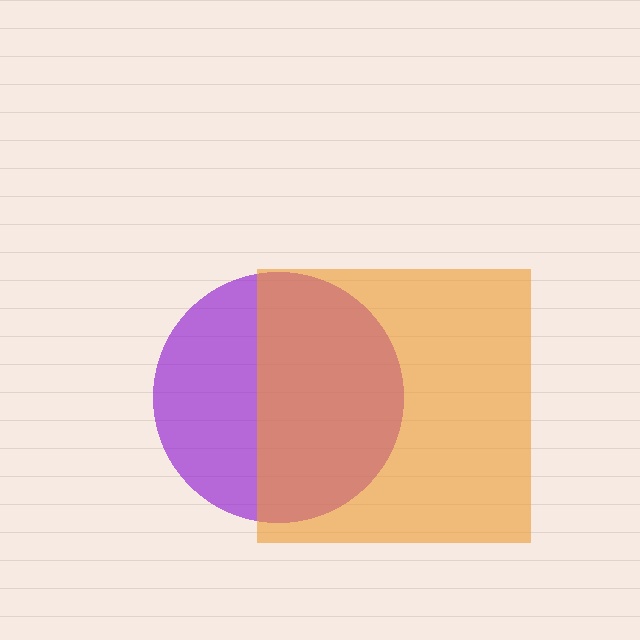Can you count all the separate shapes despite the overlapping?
Yes, there are 2 separate shapes.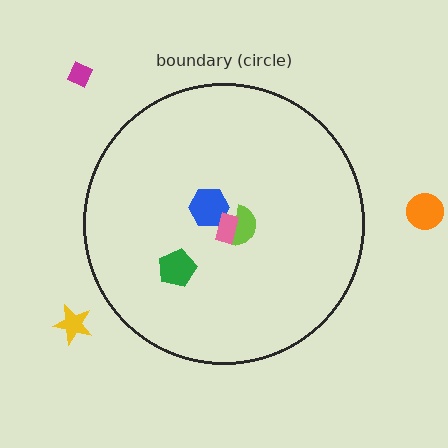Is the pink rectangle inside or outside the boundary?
Inside.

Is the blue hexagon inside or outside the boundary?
Inside.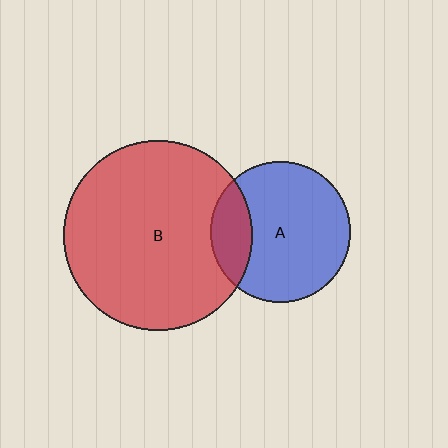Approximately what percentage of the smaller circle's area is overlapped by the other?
Approximately 20%.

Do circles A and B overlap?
Yes.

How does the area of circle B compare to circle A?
Approximately 1.8 times.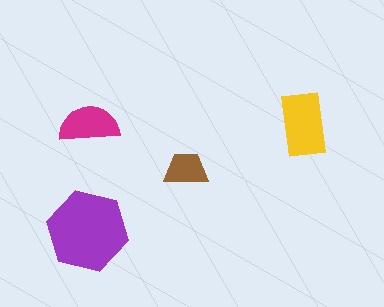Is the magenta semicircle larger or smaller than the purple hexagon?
Smaller.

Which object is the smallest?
The brown trapezoid.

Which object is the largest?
The purple hexagon.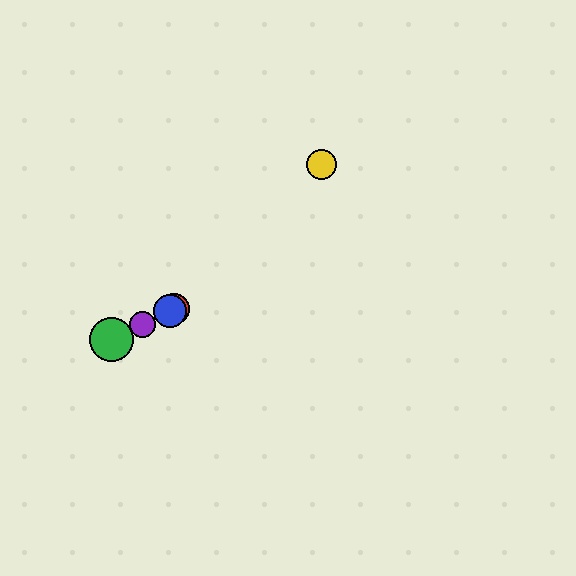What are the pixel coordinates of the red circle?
The red circle is at (174, 309).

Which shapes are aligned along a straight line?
The red circle, the blue circle, the green circle, the purple circle are aligned along a straight line.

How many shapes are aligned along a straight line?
4 shapes (the red circle, the blue circle, the green circle, the purple circle) are aligned along a straight line.